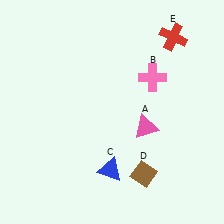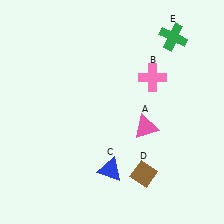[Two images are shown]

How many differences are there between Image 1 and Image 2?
There is 1 difference between the two images.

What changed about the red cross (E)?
In Image 1, E is red. In Image 2, it changed to green.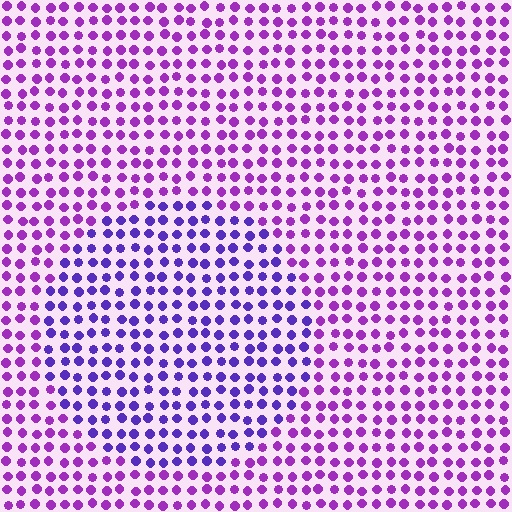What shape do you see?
I see a circle.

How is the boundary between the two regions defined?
The boundary is defined purely by a slight shift in hue (about 31 degrees). Spacing, size, and orientation are identical on both sides.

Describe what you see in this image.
The image is filled with small purple elements in a uniform arrangement. A circle-shaped region is visible where the elements are tinted to a slightly different hue, forming a subtle color boundary.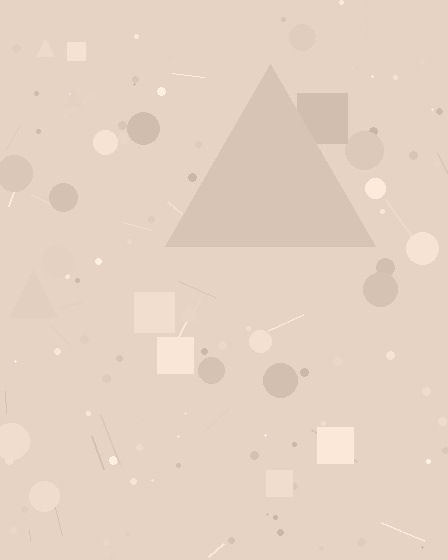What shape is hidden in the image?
A triangle is hidden in the image.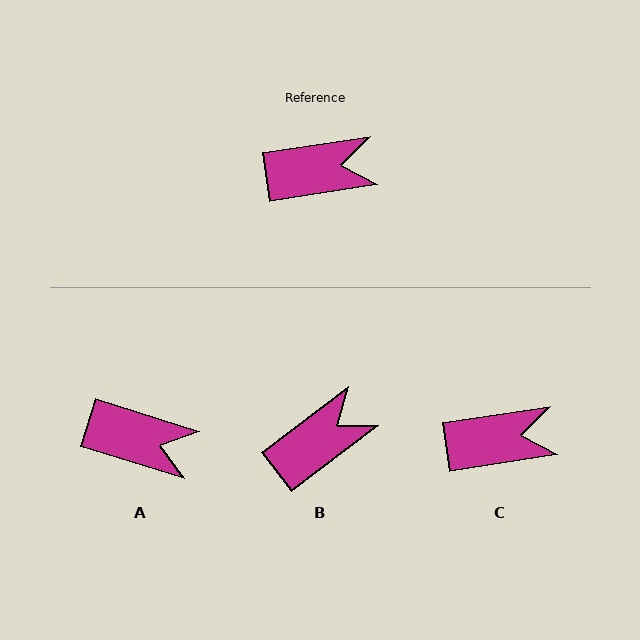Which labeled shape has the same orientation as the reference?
C.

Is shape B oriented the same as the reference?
No, it is off by about 28 degrees.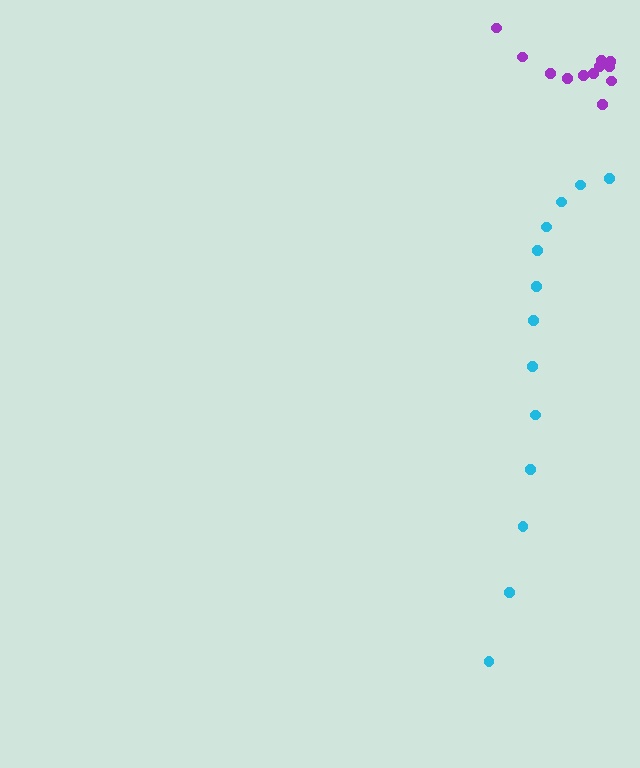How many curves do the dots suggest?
There are 2 distinct paths.